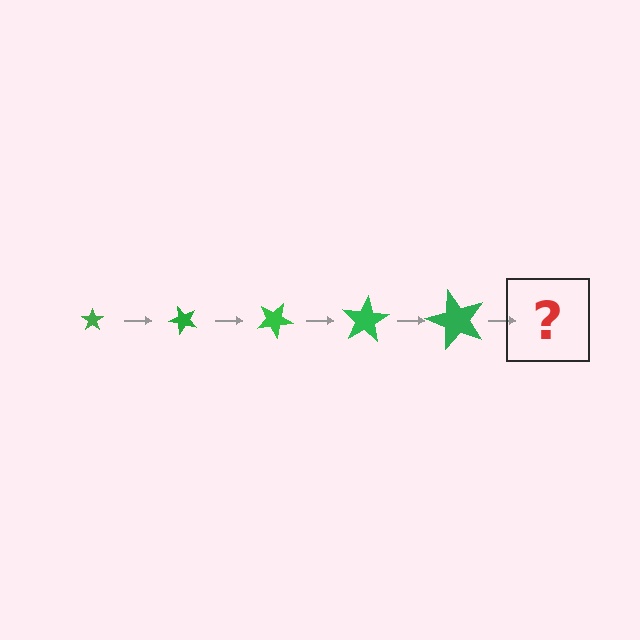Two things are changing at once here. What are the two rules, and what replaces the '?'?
The two rules are that the star grows larger each step and it rotates 50 degrees each step. The '?' should be a star, larger than the previous one and rotated 250 degrees from the start.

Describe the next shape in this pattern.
It should be a star, larger than the previous one and rotated 250 degrees from the start.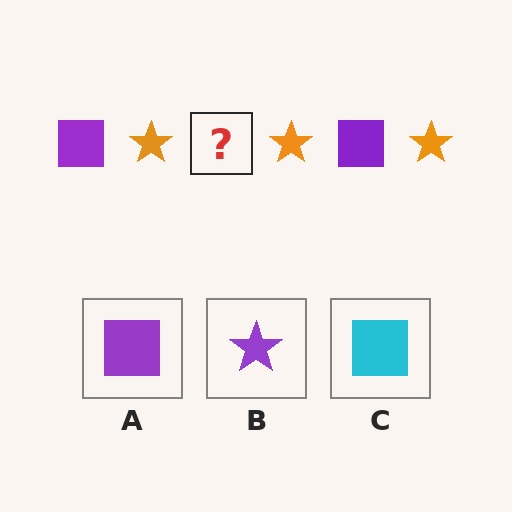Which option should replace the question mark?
Option A.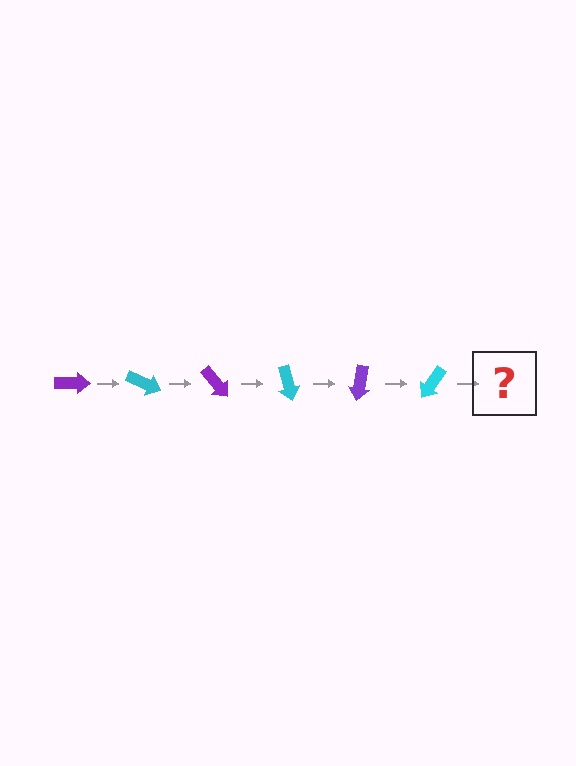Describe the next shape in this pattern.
It should be a purple arrow, rotated 150 degrees from the start.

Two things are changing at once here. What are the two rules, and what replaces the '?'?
The two rules are that it rotates 25 degrees each step and the color cycles through purple and cyan. The '?' should be a purple arrow, rotated 150 degrees from the start.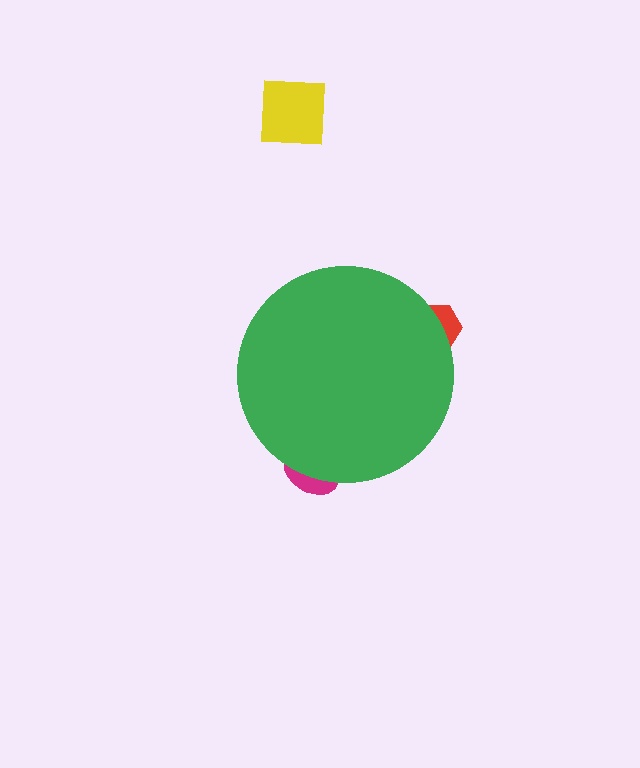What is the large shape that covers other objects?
A green circle.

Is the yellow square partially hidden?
No, the yellow square is fully visible.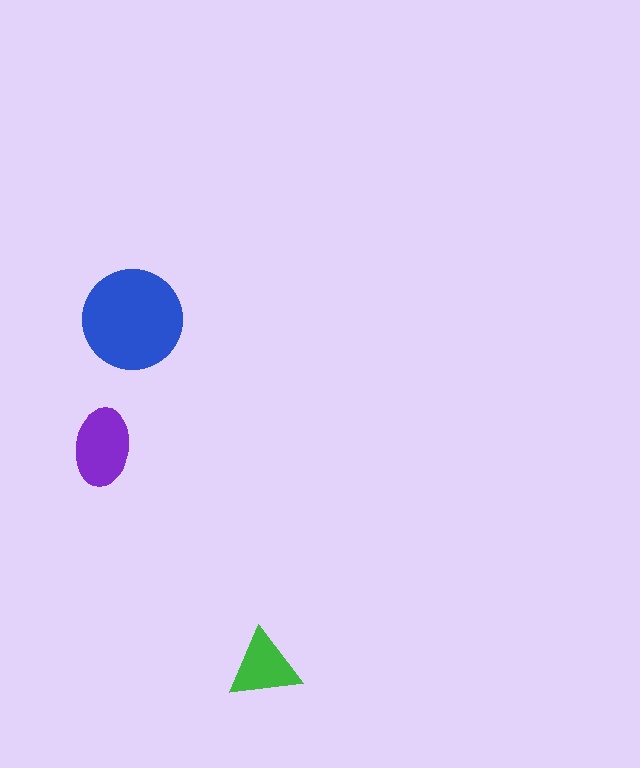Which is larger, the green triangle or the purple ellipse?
The purple ellipse.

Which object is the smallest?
The green triangle.